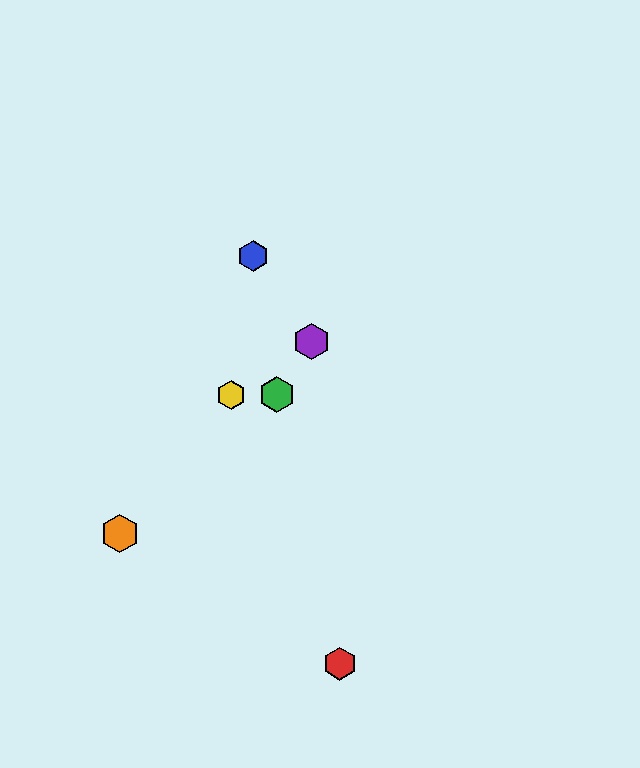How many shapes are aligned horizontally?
2 shapes (the green hexagon, the yellow hexagon) are aligned horizontally.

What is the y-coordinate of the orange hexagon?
The orange hexagon is at y≈533.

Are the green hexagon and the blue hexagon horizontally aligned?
No, the green hexagon is at y≈395 and the blue hexagon is at y≈256.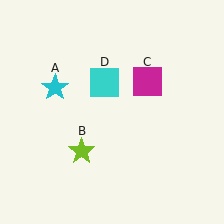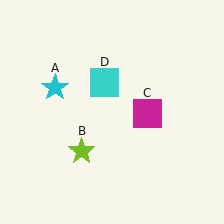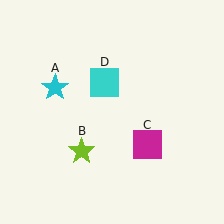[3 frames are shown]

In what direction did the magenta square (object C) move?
The magenta square (object C) moved down.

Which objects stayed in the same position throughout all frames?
Cyan star (object A) and lime star (object B) and cyan square (object D) remained stationary.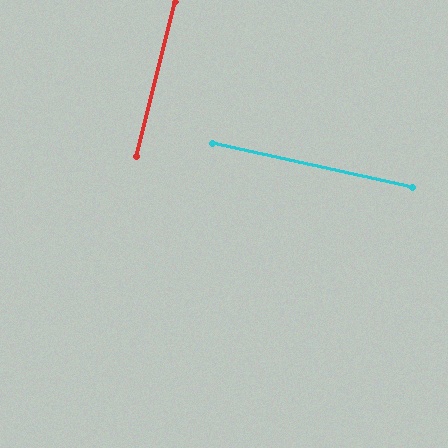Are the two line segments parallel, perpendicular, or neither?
Perpendicular — they meet at approximately 88°.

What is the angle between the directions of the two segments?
Approximately 88 degrees.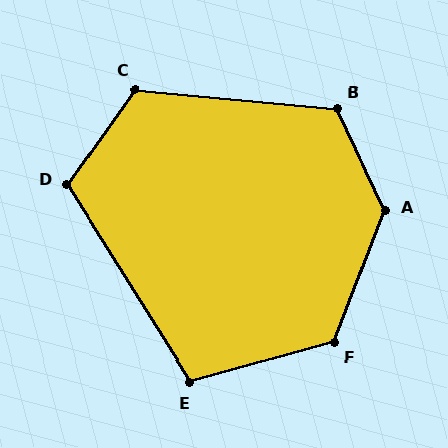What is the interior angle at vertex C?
Approximately 120 degrees (obtuse).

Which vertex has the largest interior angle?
A, at approximately 134 degrees.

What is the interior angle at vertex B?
Approximately 121 degrees (obtuse).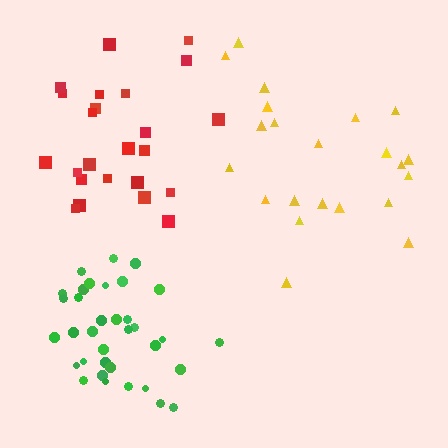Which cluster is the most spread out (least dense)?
Yellow.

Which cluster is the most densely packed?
Green.